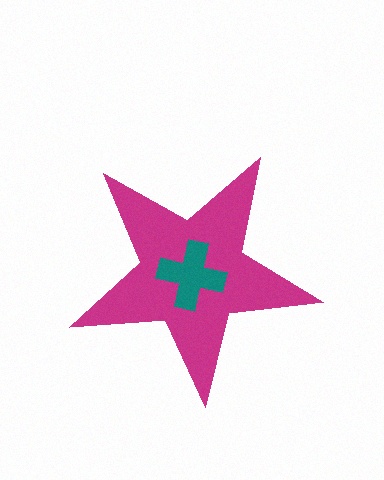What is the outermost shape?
The magenta star.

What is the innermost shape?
The teal cross.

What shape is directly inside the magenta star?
The teal cross.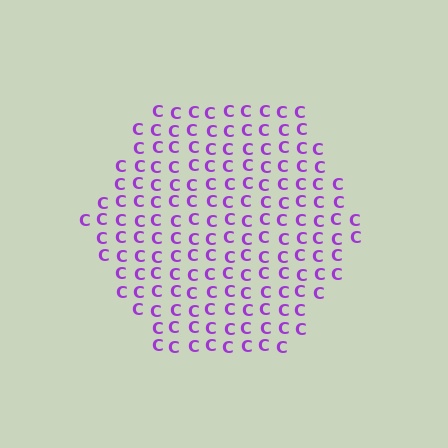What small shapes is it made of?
It is made of small letter C's.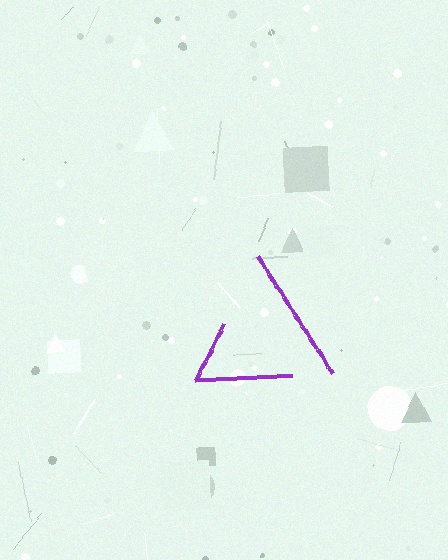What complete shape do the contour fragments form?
The contour fragments form a triangle.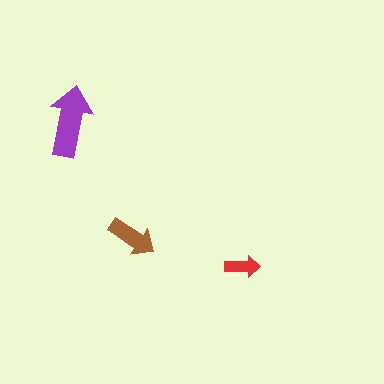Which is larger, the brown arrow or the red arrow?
The brown one.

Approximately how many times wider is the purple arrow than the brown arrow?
About 1.5 times wider.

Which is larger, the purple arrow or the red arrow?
The purple one.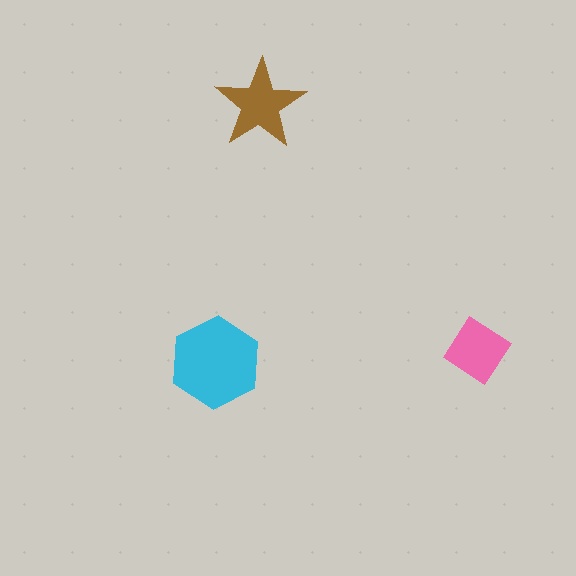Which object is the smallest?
The pink diamond.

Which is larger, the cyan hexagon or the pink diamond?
The cyan hexagon.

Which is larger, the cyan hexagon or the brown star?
The cyan hexagon.